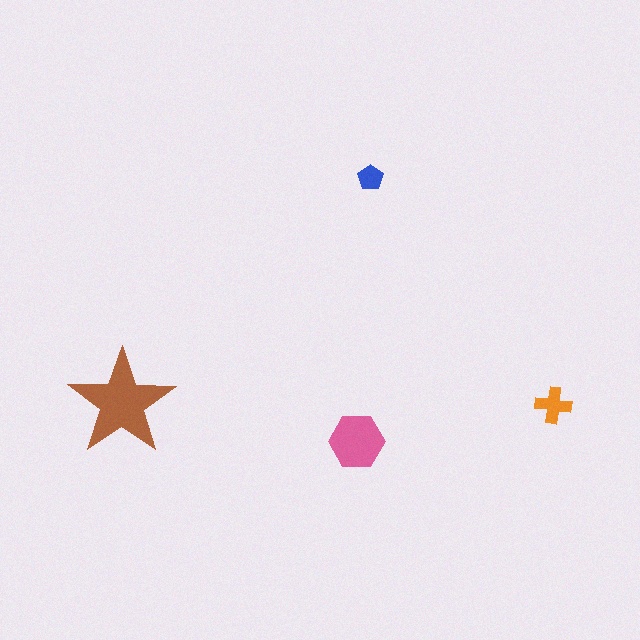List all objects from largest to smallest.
The brown star, the pink hexagon, the orange cross, the blue pentagon.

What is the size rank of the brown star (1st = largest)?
1st.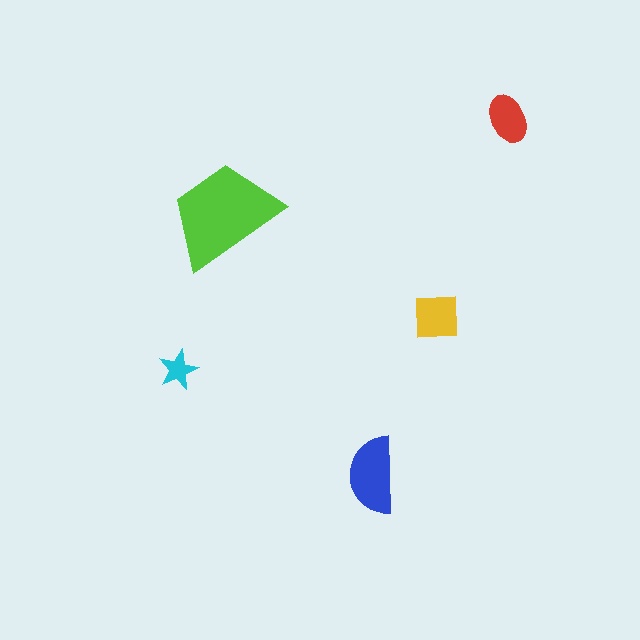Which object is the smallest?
The cyan star.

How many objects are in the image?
There are 5 objects in the image.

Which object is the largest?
The lime trapezoid.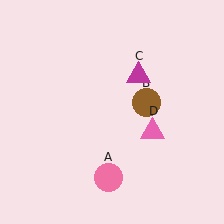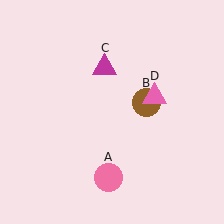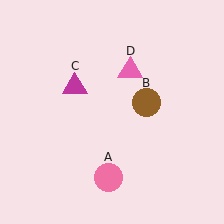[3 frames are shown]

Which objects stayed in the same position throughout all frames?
Pink circle (object A) and brown circle (object B) remained stationary.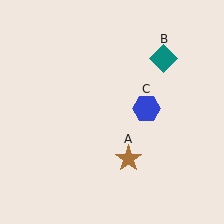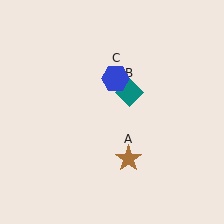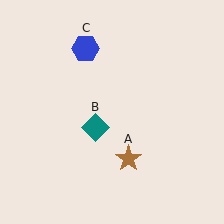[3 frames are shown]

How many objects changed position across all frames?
2 objects changed position: teal diamond (object B), blue hexagon (object C).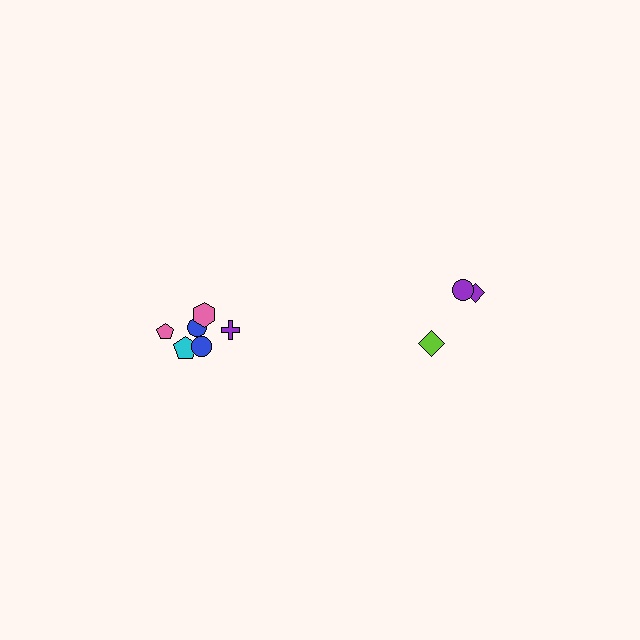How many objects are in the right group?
There are 3 objects.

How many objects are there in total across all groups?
There are 9 objects.